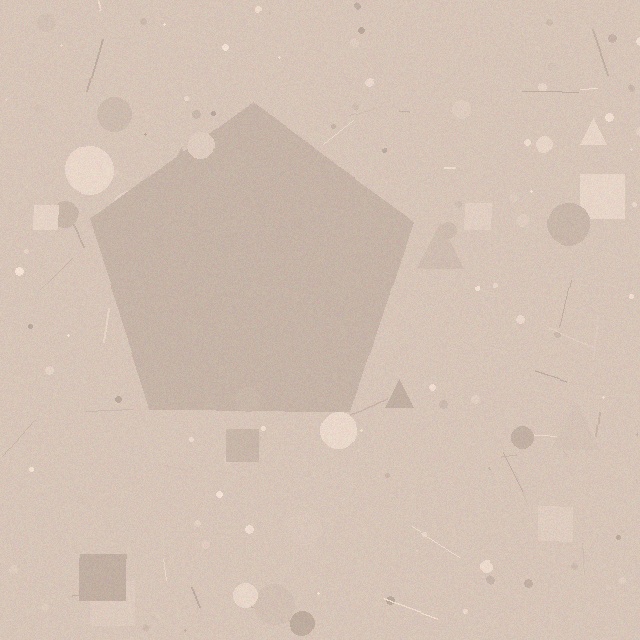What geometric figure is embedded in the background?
A pentagon is embedded in the background.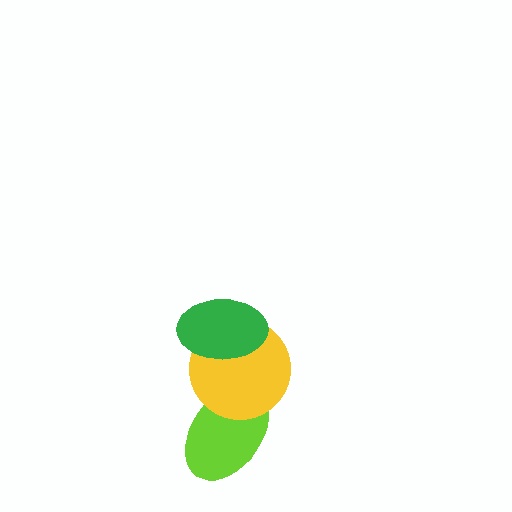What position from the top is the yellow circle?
The yellow circle is 2nd from the top.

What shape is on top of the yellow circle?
The green ellipse is on top of the yellow circle.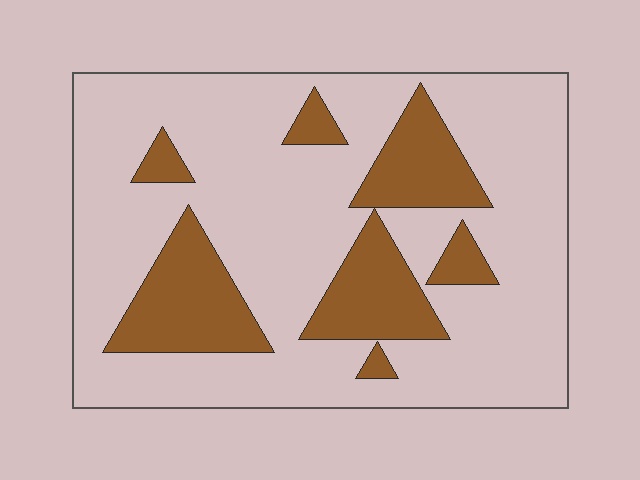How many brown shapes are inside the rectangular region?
7.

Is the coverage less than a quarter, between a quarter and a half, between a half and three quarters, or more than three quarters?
Less than a quarter.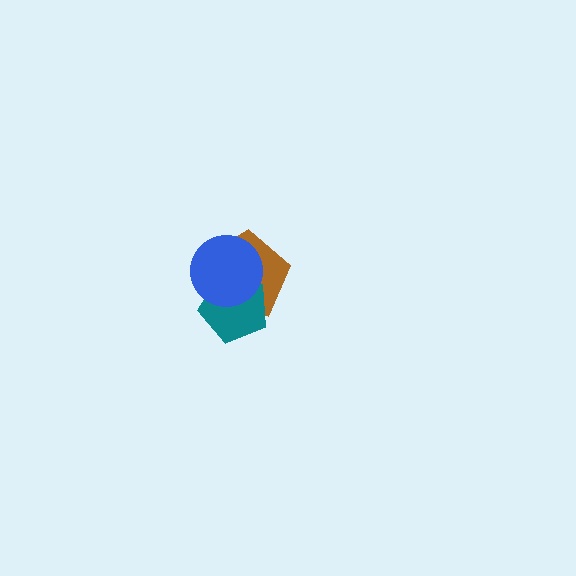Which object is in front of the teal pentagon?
The blue circle is in front of the teal pentagon.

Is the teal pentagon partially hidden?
Yes, it is partially covered by another shape.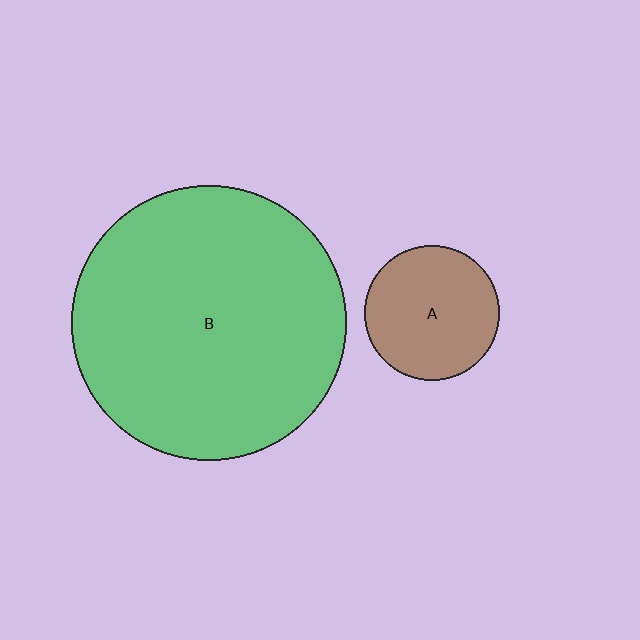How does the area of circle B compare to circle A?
Approximately 4.2 times.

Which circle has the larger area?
Circle B (green).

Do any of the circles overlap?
No, none of the circles overlap.